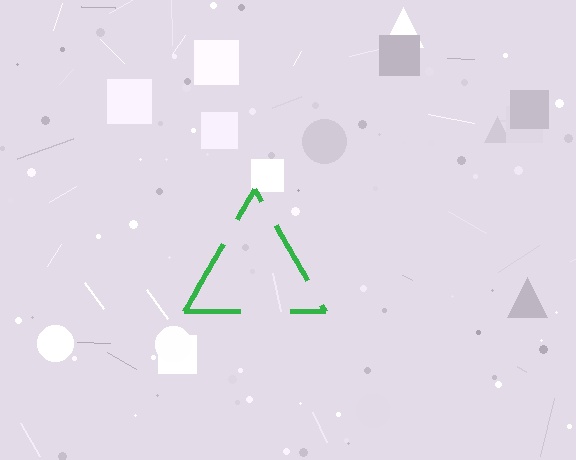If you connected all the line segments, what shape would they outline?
They would outline a triangle.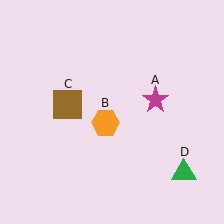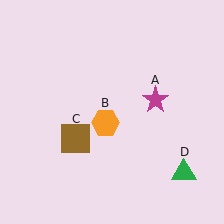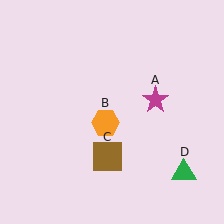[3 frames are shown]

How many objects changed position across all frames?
1 object changed position: brown square (object C).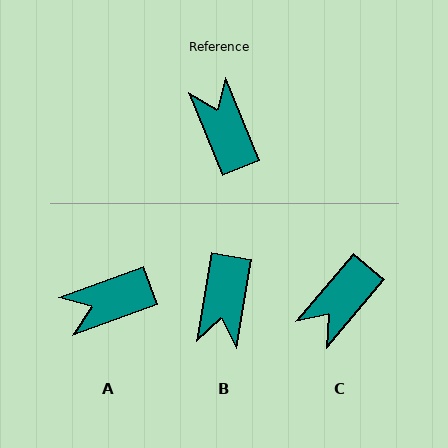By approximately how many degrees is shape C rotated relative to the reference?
Approximately 118 degrees counter-clockwise.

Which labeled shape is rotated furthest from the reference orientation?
B, about 148 degrees away.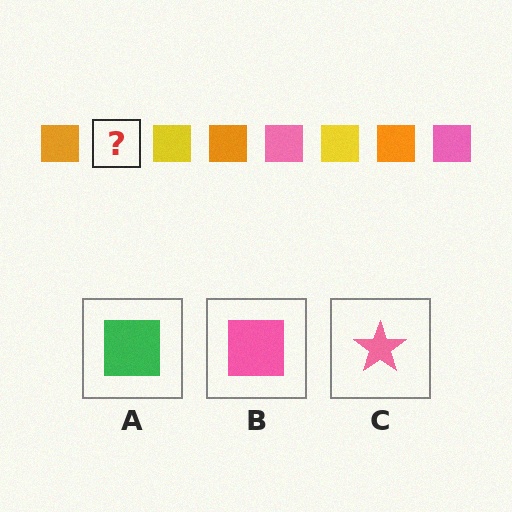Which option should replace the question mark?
Option B.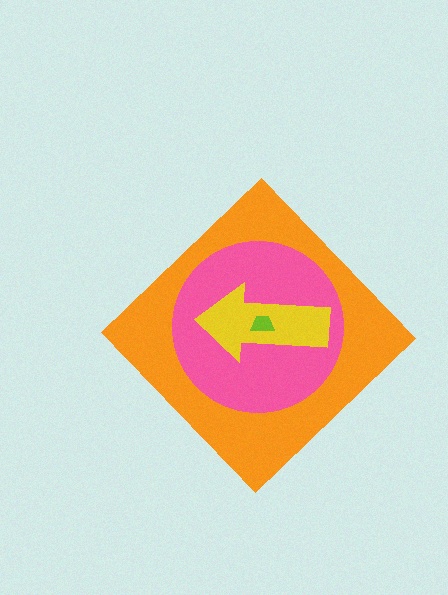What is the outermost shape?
The orange diamond.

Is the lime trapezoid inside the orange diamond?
Yes.